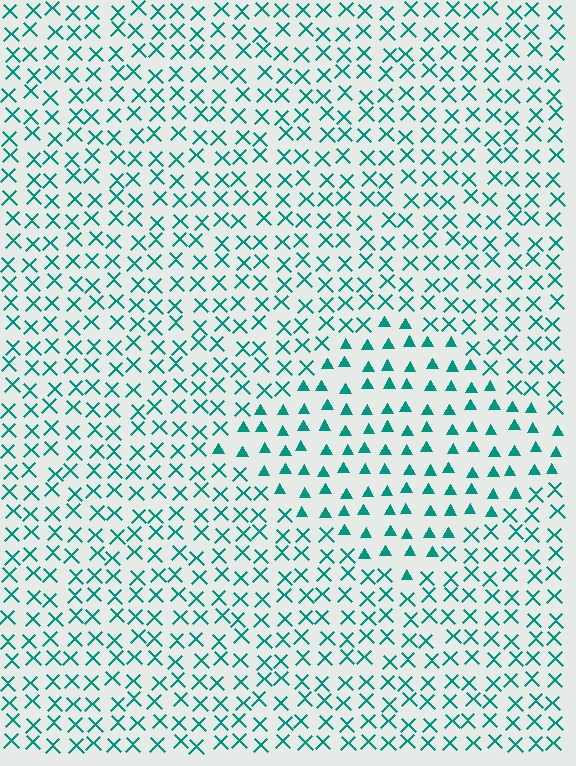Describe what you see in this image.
The image is filled with small teal elements arranged in a uniform grid. A diamond-shaped region contains triangles, while the surrounding area contains X marks. The boundary is defined purely by the change in element shape.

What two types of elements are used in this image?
The image uses triangles inside the diamond region and X marks outside it.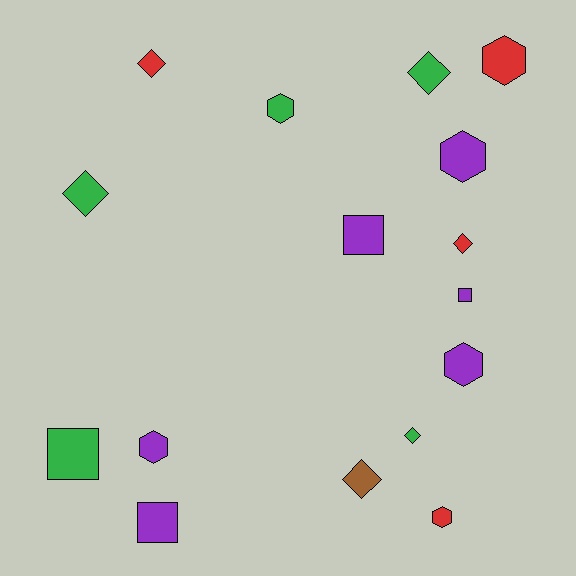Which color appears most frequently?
Purple, with 6 objects.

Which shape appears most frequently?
Diamond, with 6 objects.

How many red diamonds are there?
There are 2 red diamonds.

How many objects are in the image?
There are 16 objects.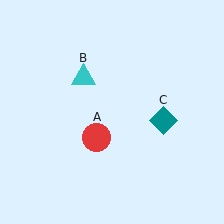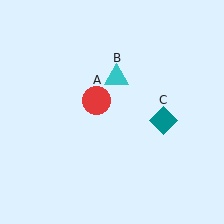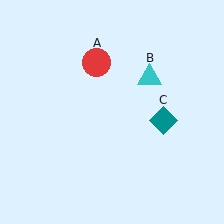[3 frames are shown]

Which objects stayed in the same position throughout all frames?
Teal diamond (object C) remained stationary.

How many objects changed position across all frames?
2 objects changed position: red circle (object A), cyan triangle (object B).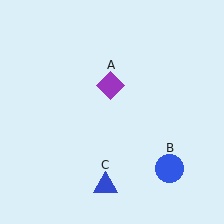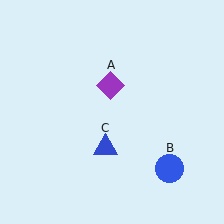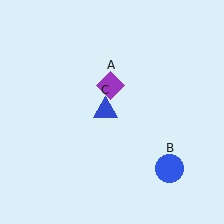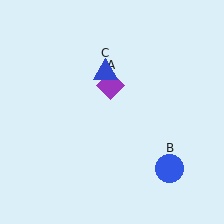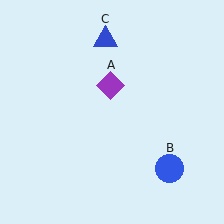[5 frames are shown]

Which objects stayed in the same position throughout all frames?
Purple diamond (object A) and blue circle (object B) remained stationary.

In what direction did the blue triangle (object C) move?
The blue triangle (object C) moved up.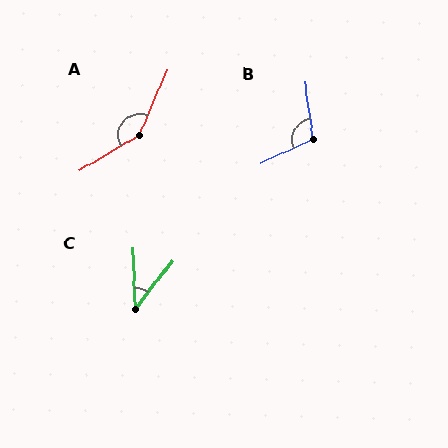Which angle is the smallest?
C, at approximately 39 degrees.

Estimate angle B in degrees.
Approximately 106 degrees.